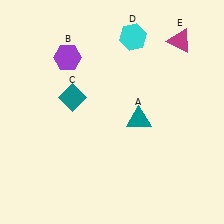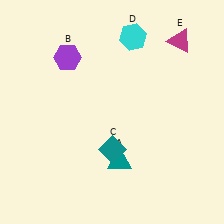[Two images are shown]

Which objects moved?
The objects that moved are: the teal triangle (A), the teal diamond (C).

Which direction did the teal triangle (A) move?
The teal triangle (A) moved down.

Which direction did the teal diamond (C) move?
The teal diamond (C) moved down.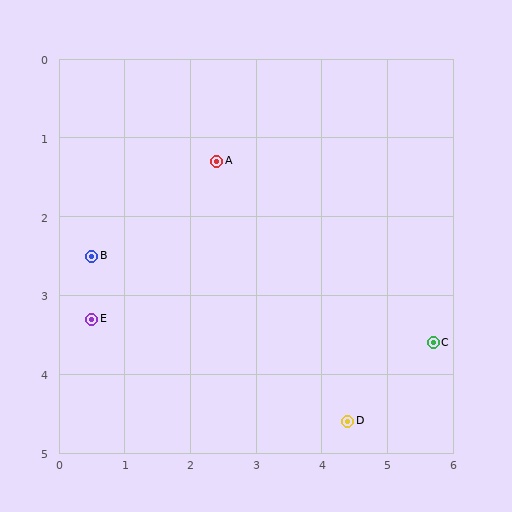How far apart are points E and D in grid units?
Points E and D are about 4.1 grid units apart.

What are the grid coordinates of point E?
Point E is at approximately (0.5, 3.3).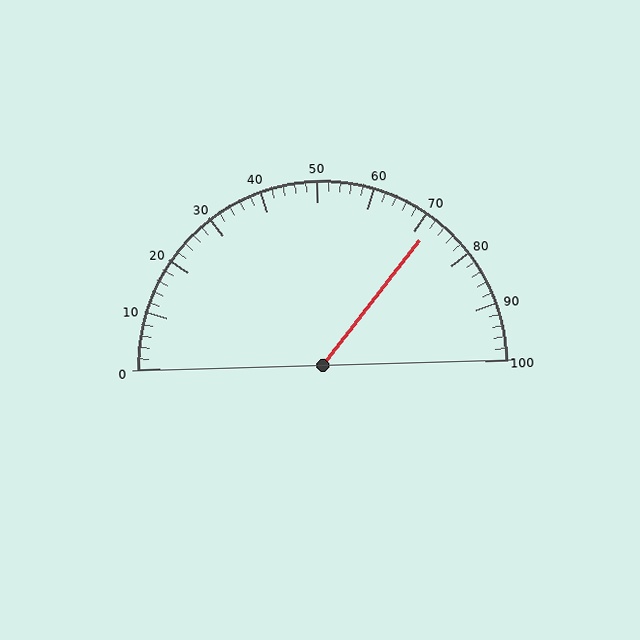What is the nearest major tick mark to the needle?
The nearest major tick mark is 70.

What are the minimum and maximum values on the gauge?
The gauge ranges from 0 to 100.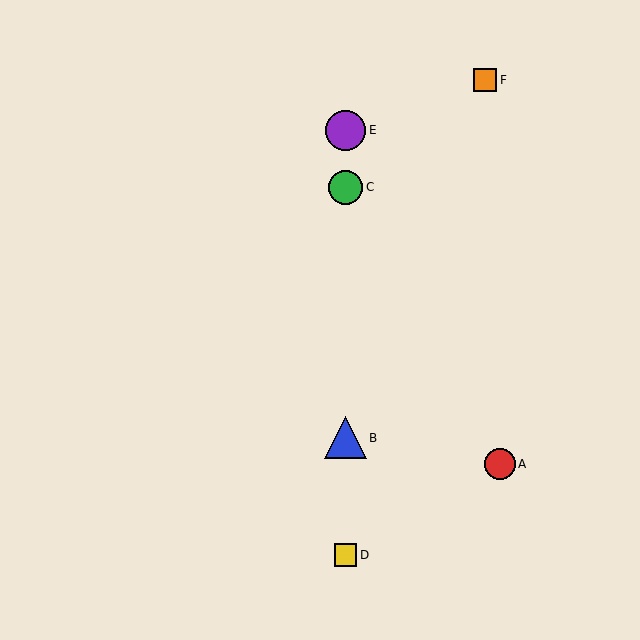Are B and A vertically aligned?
No, B is at x≈346 and A is at x≈500.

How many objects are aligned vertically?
4 objects (B, C, D, E) are aligned vertically.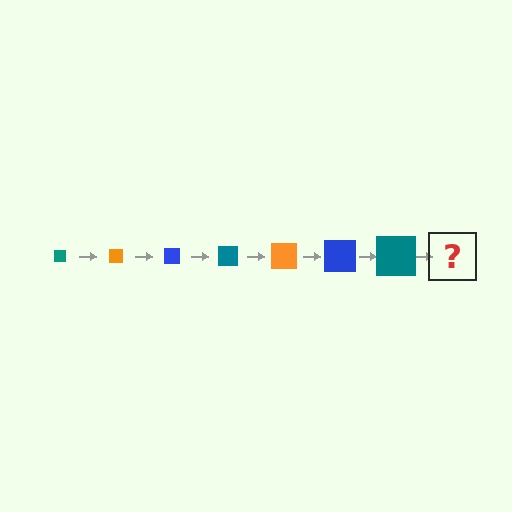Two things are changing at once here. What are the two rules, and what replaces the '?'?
The two rules are that the square grows larger each step and the color cycles through teal, orange, and blue. The '?' should be an orange square, larger than the previous one.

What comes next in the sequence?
The next element should be an orange square, larger than the previous one.